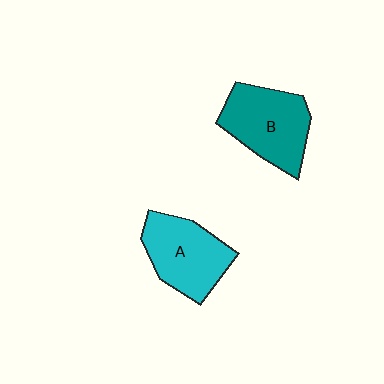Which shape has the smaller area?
Shape A (cyan).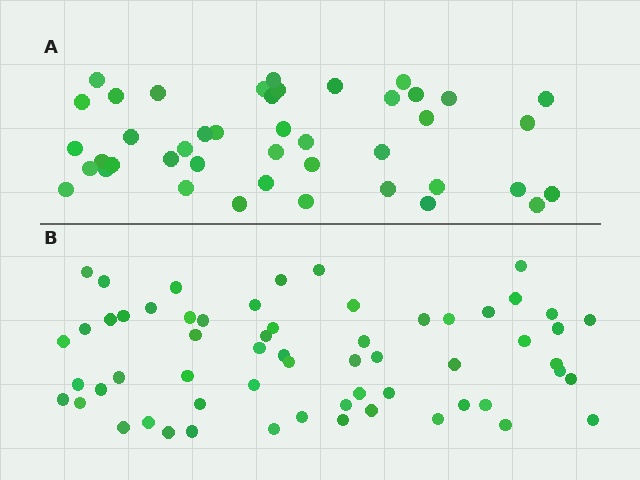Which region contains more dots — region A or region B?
Region B (the bottom region) has more dots.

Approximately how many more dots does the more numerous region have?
Region B has approximately 15 more dots than region A.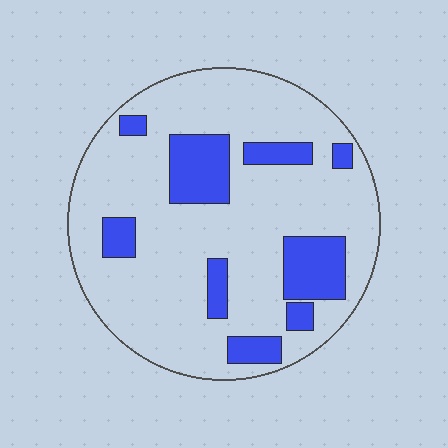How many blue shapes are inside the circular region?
9.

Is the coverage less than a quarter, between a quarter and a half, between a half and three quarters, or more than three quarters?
Less than a quarter.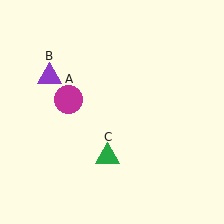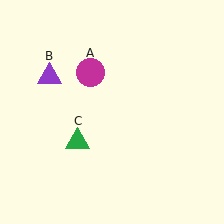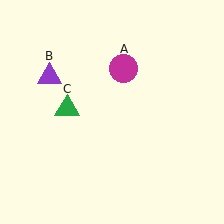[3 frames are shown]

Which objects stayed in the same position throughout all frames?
Purple triangle (object B) remained stationary.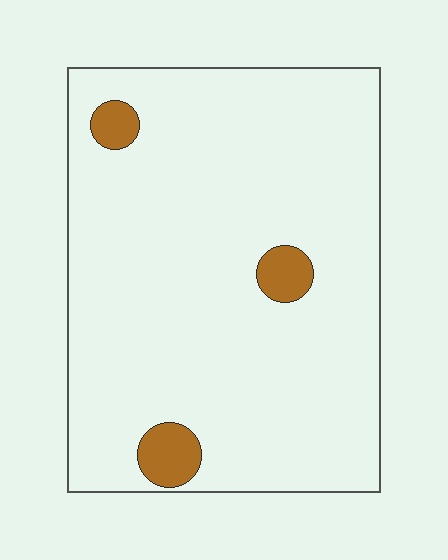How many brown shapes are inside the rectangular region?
3.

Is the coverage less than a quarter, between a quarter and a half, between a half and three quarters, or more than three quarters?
Less than a quarter.